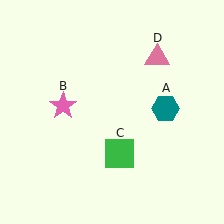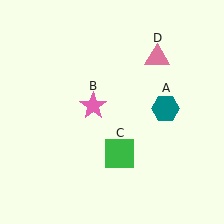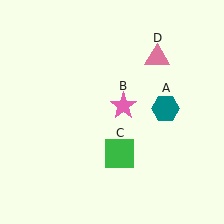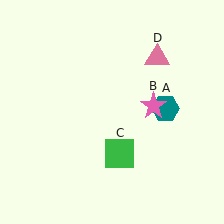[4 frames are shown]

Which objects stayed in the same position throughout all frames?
Teal hexagon (object A) and green square (object C) and pink triangle (object D) remained stationary.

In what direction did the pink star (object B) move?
The pink star (object B) moved right.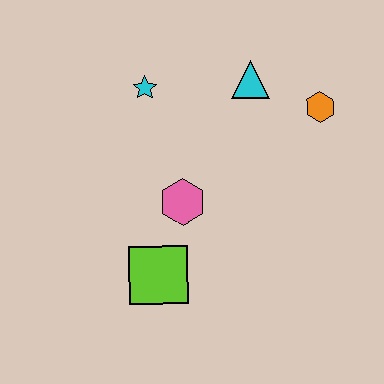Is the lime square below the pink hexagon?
Yes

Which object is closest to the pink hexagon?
The lime square is closest to the pink hexagon.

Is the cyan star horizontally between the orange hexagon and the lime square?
No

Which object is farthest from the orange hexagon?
The lime square is farthest from the orange hexagon.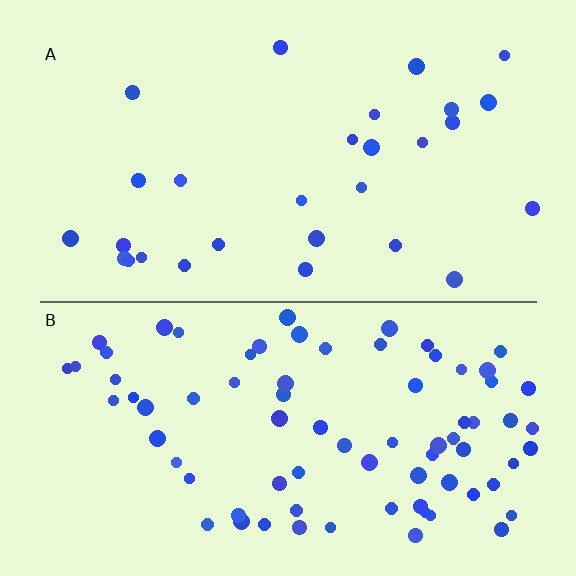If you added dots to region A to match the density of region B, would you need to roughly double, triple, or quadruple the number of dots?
Approximately triple.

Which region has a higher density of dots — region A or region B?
B (the bottom).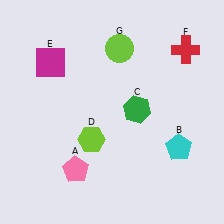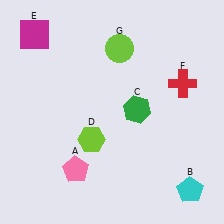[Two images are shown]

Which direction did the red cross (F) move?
The red cross (F) moved down.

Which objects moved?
The objects that moved are: the cyan pentagon (B), the magenta square (E), the red cross (F).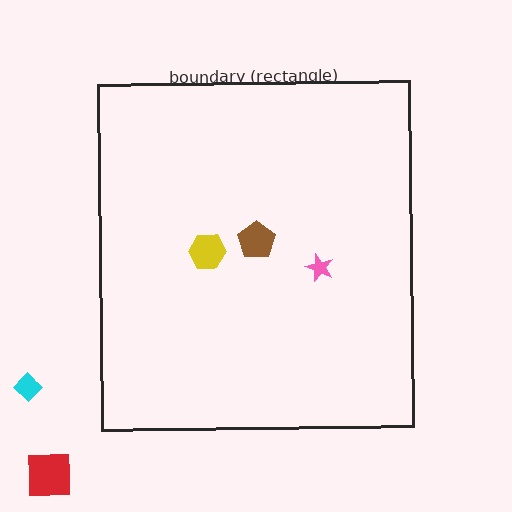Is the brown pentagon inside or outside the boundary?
Inside.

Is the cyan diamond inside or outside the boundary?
Outside.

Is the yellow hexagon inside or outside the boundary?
Inside.